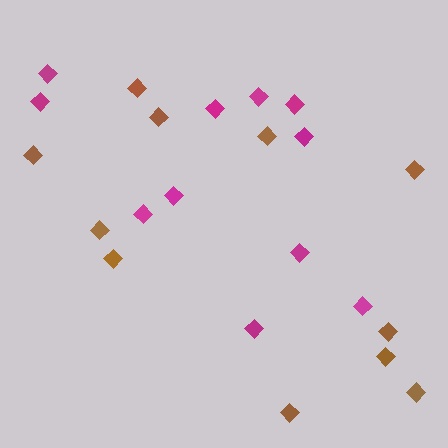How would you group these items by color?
There are 2 groups: one group of brown diamonds (11) and one group of magenta diamonds (11).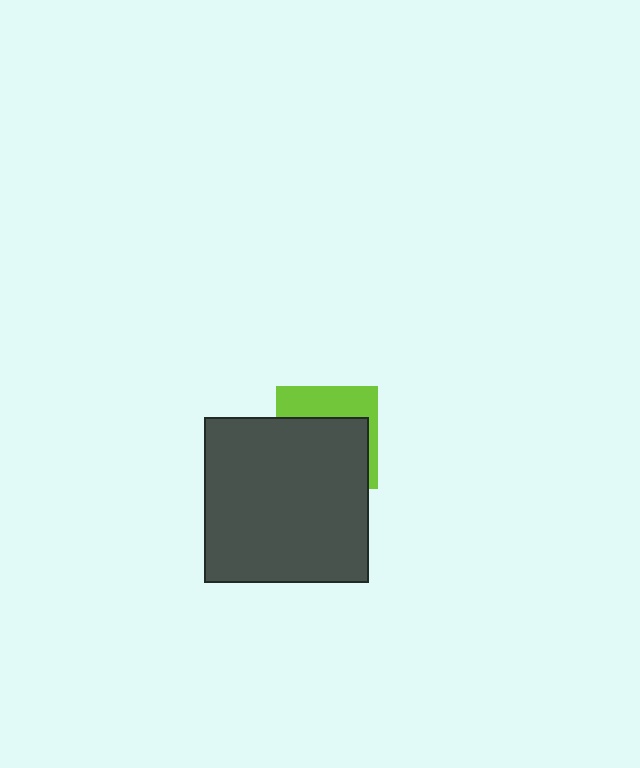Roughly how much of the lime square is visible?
A small part of it is visible (roughly 36%).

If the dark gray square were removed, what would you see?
You would see the complete lime square.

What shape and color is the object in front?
The object in front is a dark gray square.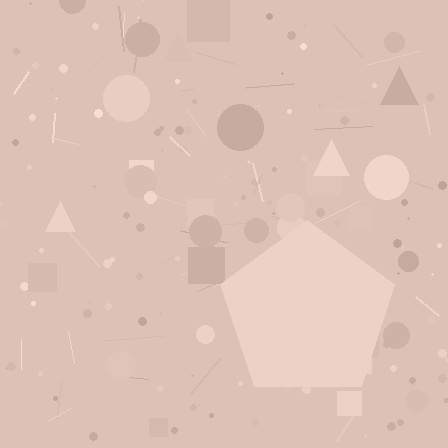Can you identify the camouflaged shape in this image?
The camouflaged shape is a pentagon.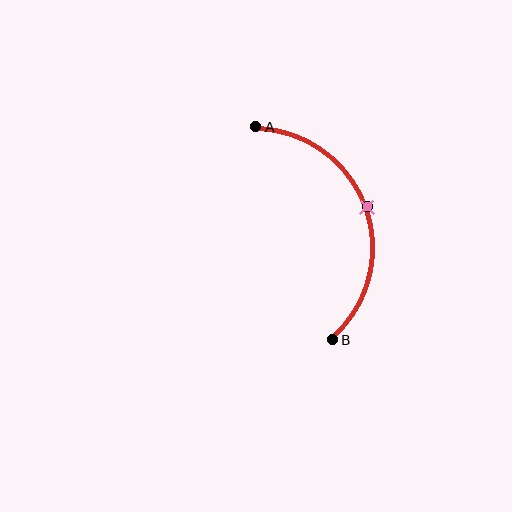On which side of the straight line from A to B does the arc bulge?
The arc bulges to the right of the straight line connecting A and B.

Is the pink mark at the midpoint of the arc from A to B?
Yes. The pink mark lies on the arc at equal arc-length from both A and B — it is the arc midpoint.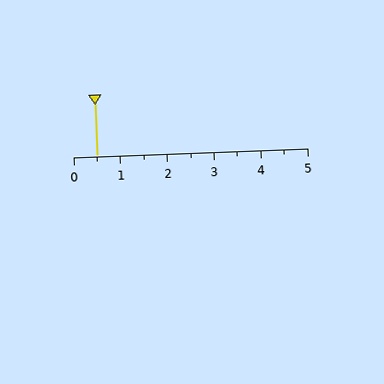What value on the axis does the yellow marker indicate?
The marker indicates approximately 0.5.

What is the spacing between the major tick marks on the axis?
The major ticks are spaced 1 apart.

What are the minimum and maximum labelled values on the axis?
The axis runs from 0 to 5.